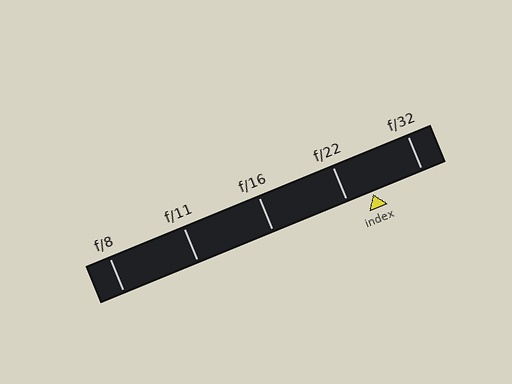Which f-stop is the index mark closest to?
The index mark is closest to f/22.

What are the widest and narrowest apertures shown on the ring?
The widest aperture shown is f/8 and the narrowest is f/32.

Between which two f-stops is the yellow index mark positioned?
The index mark is between f/22 and f/32.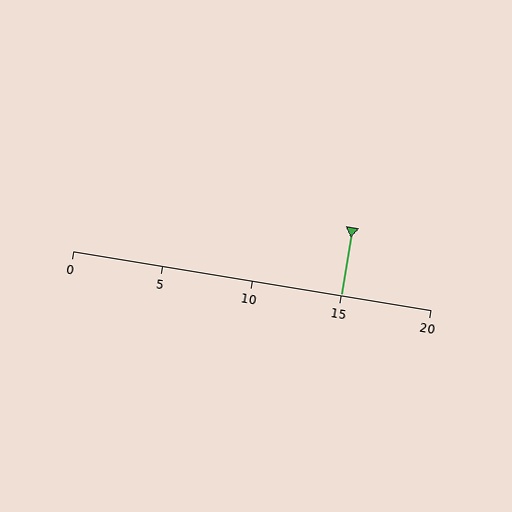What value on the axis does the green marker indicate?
The marker indicates approximately 15.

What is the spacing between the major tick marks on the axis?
The major ticks are spaced 5 apart.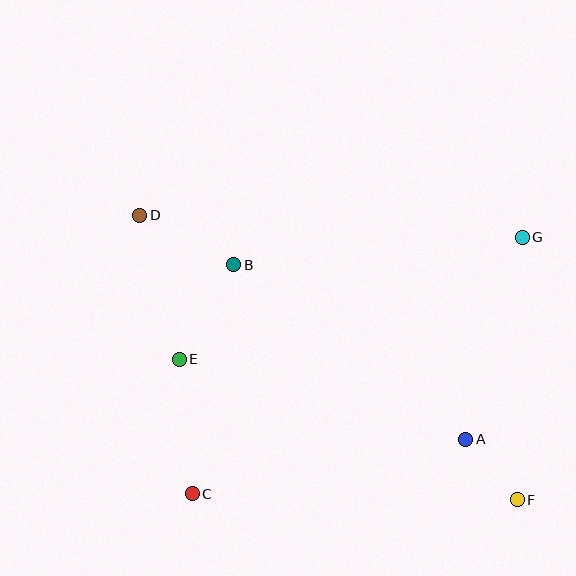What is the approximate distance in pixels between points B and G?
The distance between B and G is approximately 290 pixels.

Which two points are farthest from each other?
Points D and F are farthest from each other.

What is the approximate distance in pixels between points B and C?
The distance between B and C is approximately 233 pixels.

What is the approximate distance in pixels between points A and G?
The distance between A and G is approximately 210 pixels.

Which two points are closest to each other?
Points A and F are closest to each other.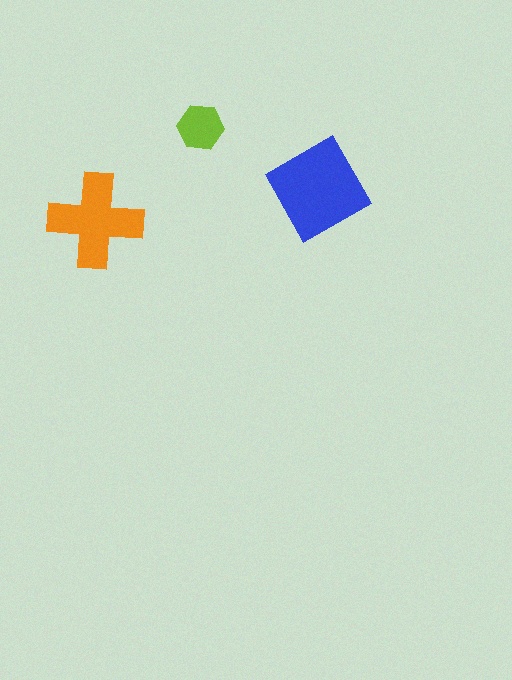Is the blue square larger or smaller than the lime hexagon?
Larger.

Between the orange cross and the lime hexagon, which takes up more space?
The orange cross.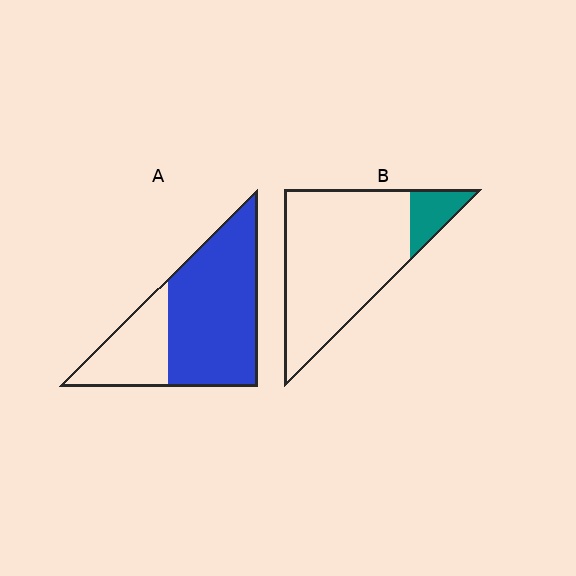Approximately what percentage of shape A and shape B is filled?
A is approximately 70% and B is approximately 15%.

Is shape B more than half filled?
No.